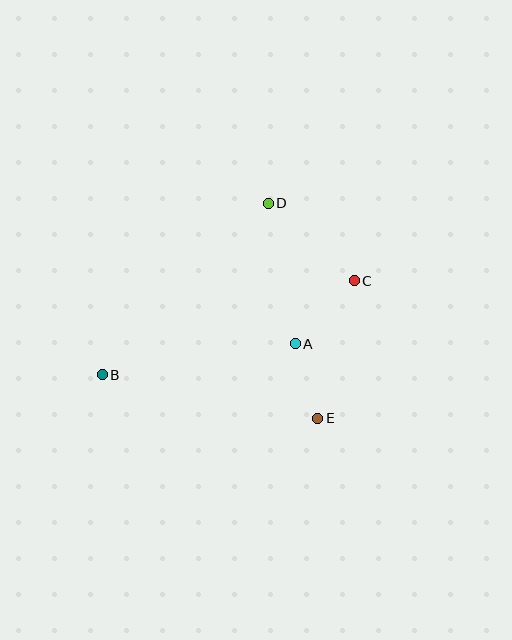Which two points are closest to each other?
Points A and E are closest to each other.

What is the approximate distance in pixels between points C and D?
The distance between C and D is approximately 116 pixels.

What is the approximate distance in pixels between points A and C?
The distance between A and C is approximately 86 pixels.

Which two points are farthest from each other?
Points B and C are farthest from each other.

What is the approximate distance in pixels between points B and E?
The distance between B and E is approximately 220 pixels.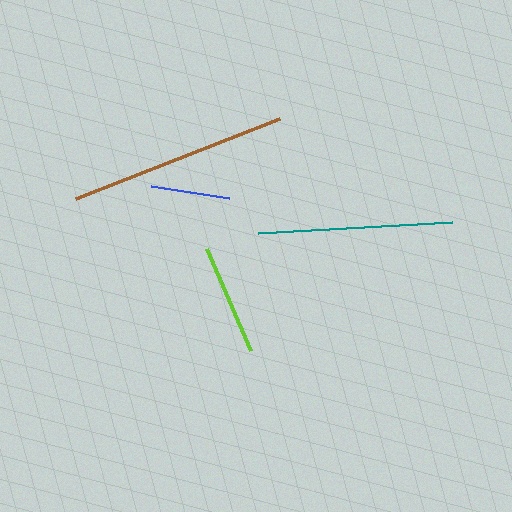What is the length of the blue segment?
The blue segment is approximately 79 pixels long.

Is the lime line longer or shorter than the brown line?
The brown line is longer than the lime line.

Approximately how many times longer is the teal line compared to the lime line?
The teal line is approximately 1.7 times the length of the lime line.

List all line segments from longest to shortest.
From longest to shortest: brown, teal, lime, blue.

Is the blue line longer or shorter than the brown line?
The brown line is longer than the blue line.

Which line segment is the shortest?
The blue line is the shortest at approximately 79 pixels.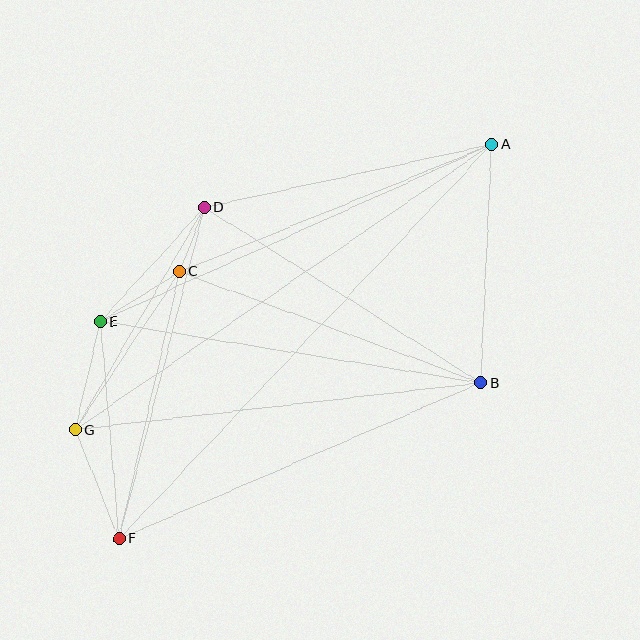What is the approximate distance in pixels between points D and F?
The distance between D and F is approximately 342 pixels.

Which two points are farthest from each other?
Points A and F are farthest from each other.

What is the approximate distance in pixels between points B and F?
The distance between B and F is approximately 394 pixels.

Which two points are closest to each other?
Points C and D are closest to each other.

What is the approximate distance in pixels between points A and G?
The distance between A and G is approximately 505 pixels.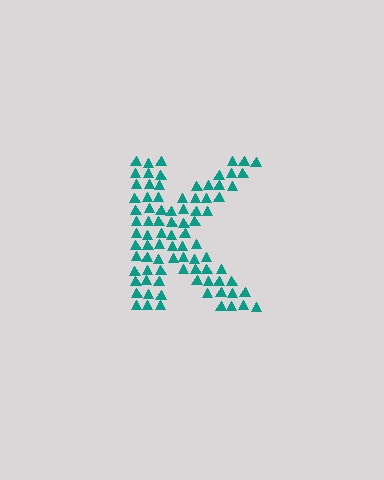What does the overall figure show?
The overall figure shows the letter K.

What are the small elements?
The small elements are triangles.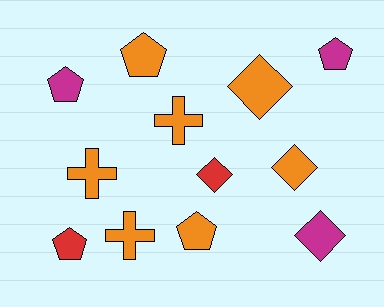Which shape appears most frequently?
Pentagon, with 5 objects.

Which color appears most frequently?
Orange, with 7 objects.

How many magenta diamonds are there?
There is 1 magenta diamond.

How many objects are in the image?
There are 12 objects.